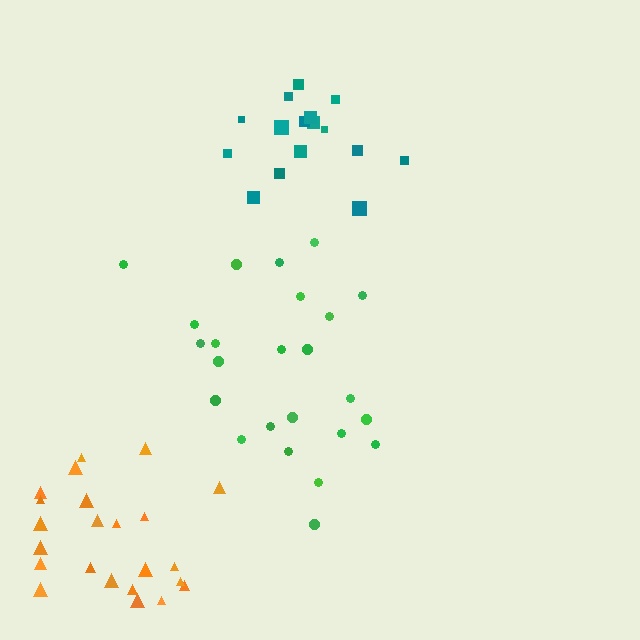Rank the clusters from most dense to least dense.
orange, teal, green.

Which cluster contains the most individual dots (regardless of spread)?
Green (24).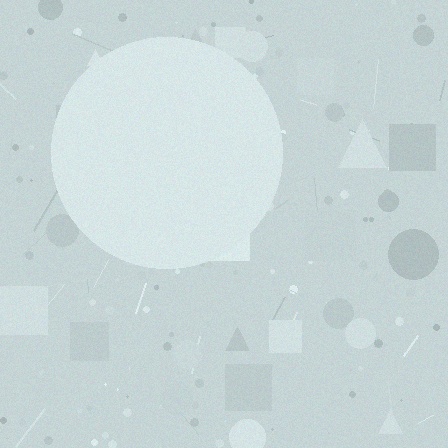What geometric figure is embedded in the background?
A circle is embedded in the background.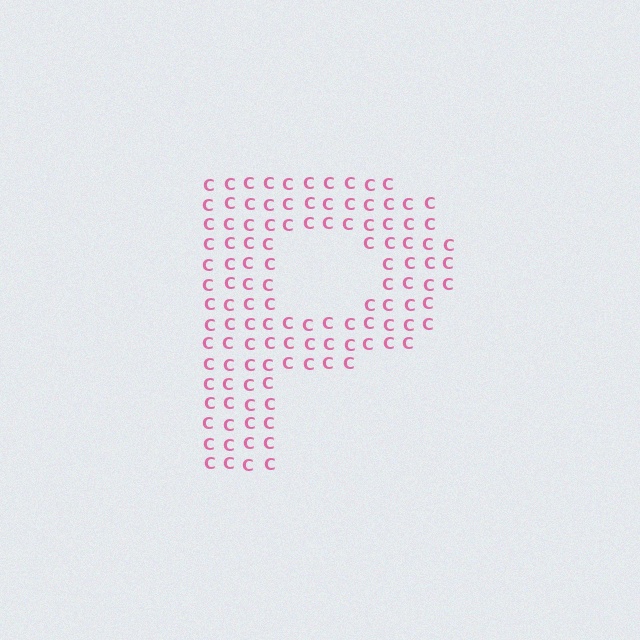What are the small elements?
The small elements are letter C's.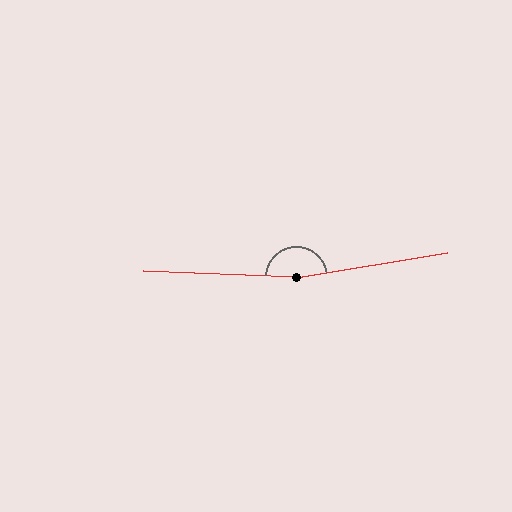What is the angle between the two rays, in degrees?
Approximately 168 degrees.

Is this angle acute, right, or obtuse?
It is obtuse.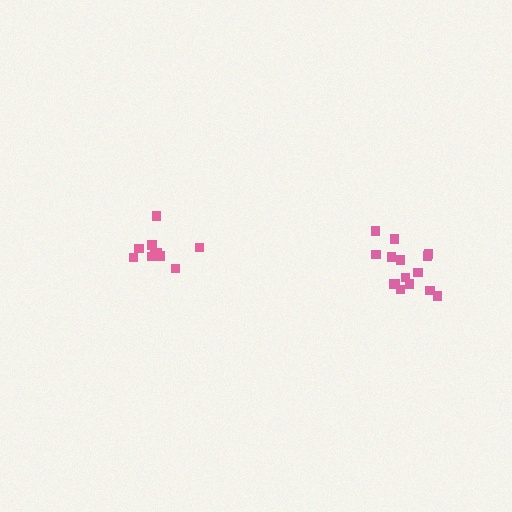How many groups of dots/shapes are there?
There are 2 groups.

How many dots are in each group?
Group 1: 15 dots, Group 2: 11 dots (26 total).